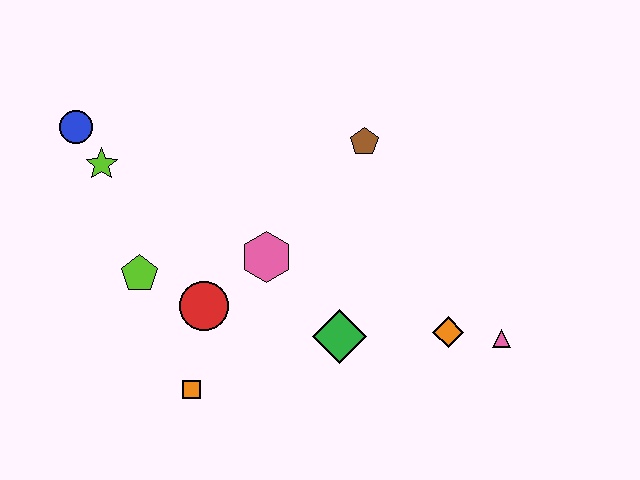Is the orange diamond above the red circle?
No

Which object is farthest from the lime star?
The pink triangle is farthest from the lime star.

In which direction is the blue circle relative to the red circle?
The blue circle is above the red circle.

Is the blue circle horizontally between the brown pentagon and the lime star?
No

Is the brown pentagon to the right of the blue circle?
Yes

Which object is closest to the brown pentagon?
The pink hexagon is closest to the brown pentagon.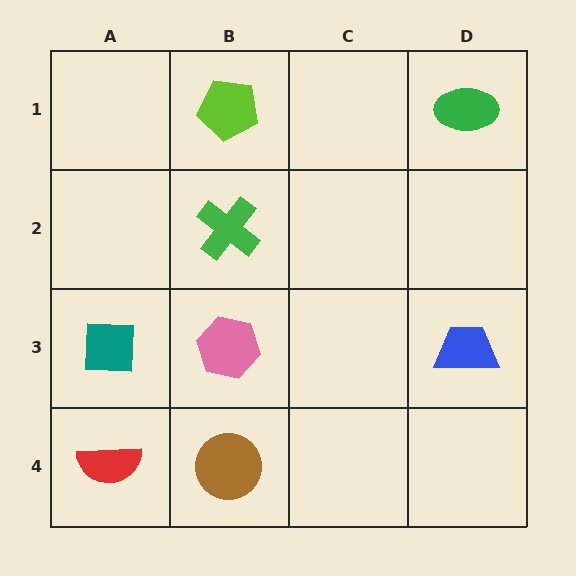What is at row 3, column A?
A teal square.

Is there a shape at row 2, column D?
No, that cell is empty.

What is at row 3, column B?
A pink hexagon.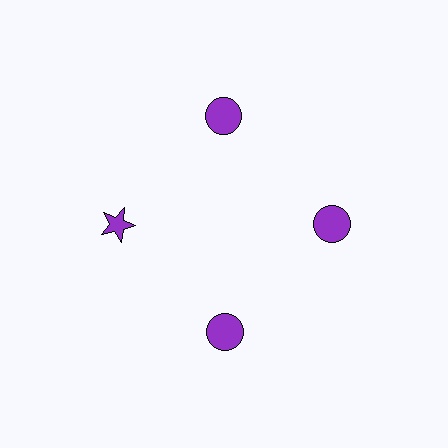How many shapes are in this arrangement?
There are 4 shapes arranged in a ring pattern.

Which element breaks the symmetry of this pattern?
The purple star at roughly the 9 o'clock position breaks the symmetry. All other shapes are purple circles.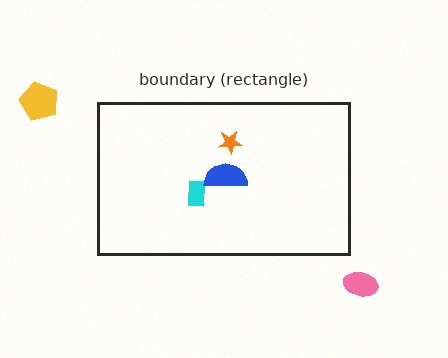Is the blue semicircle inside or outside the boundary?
Inside.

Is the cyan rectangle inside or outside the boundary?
Inside.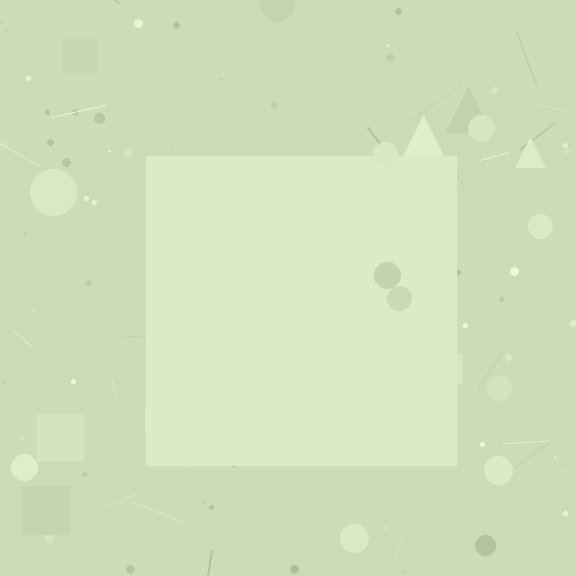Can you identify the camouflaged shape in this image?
The camouflaged shape is a square.